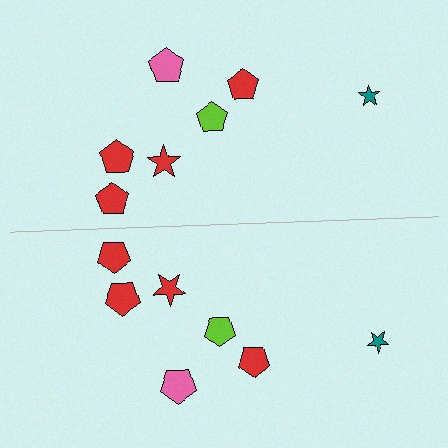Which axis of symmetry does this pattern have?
The pattern has a horizontal axis of symmetry running through the center of the image.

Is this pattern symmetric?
Yes, this pattern has bilateral (reflection) symmetry.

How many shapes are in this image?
There are 14 shapes in this image.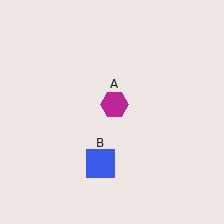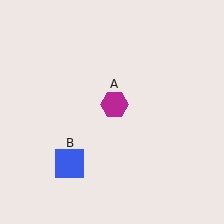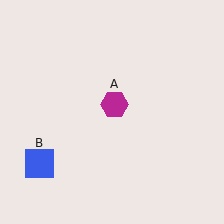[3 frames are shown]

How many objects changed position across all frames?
1 object changed position: blue square (object B).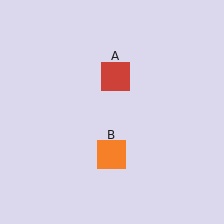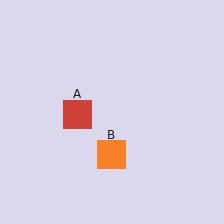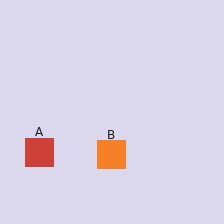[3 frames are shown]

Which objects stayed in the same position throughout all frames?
Orange square (object B) remained stationary.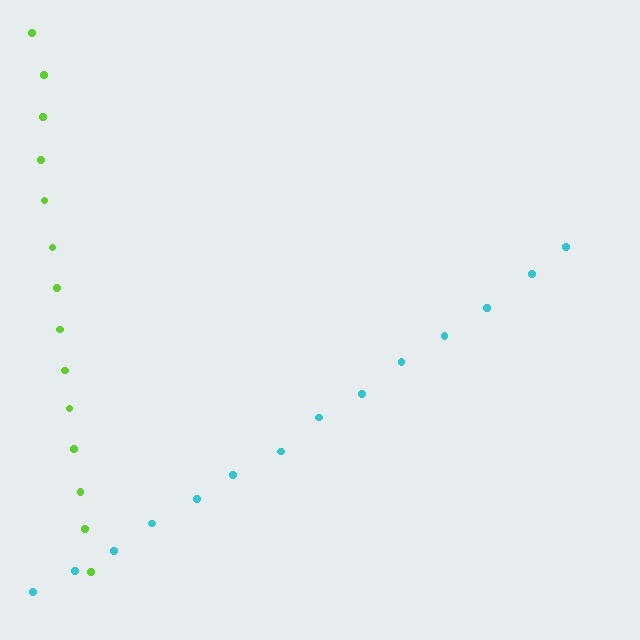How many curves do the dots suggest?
There are 2 distinct paths.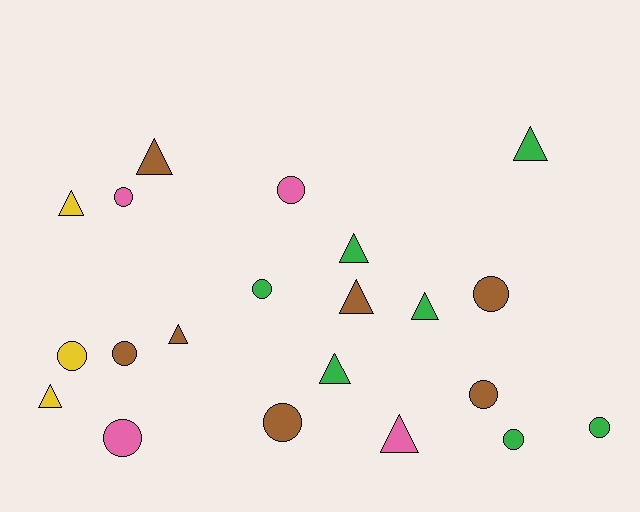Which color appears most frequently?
Brown, with 7 objects.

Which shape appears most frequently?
Circle, with 11 objects.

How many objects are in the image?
There are 21 objects.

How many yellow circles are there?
There is 1 yellow circle.